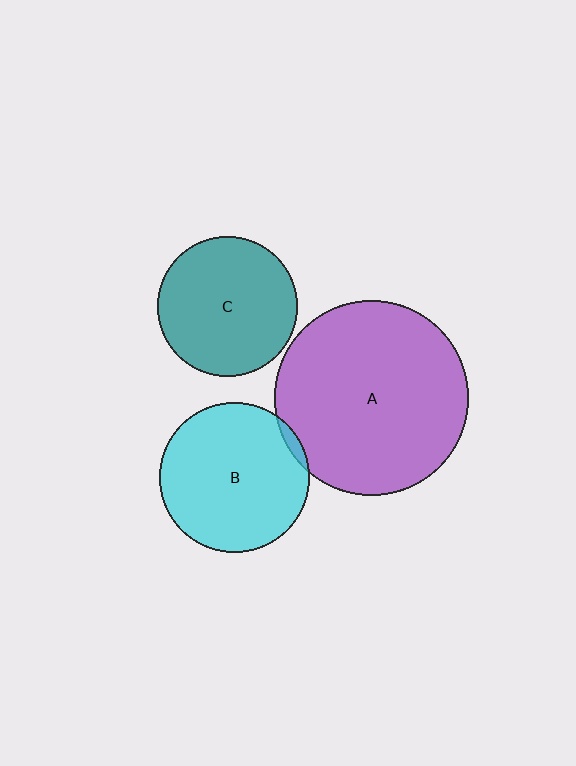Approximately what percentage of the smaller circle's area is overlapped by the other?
Approximately 5%.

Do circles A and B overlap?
Yes.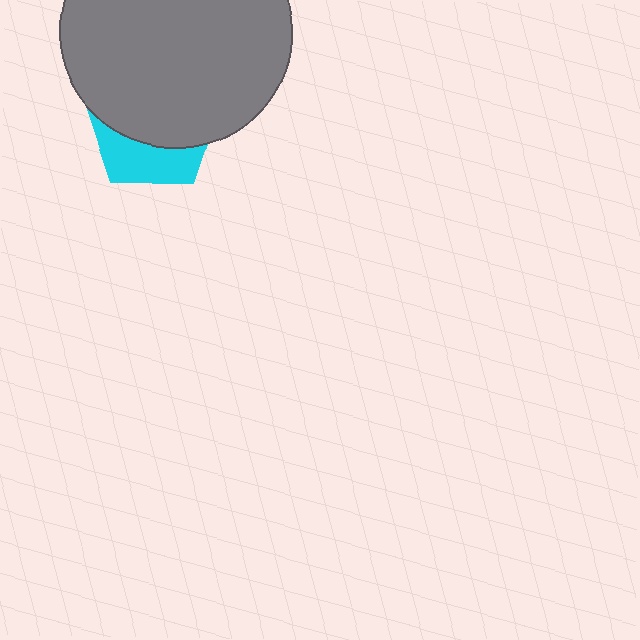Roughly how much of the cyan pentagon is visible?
A small part of it is visible (roughly 35%).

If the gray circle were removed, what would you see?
You would see the complete cyan pentagon.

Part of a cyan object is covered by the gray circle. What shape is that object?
It is a pentagon.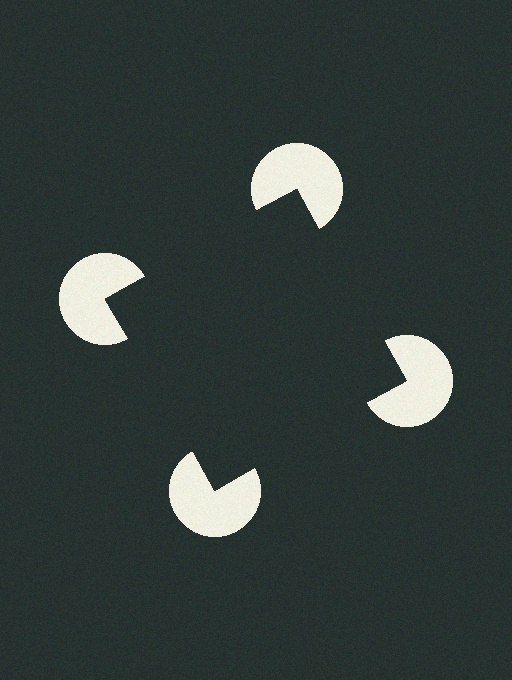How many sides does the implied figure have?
4 sides.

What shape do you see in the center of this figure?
An illusory square — its edges are inferred from the aligned wedge cuts in the pac-man discs, not physically drawn.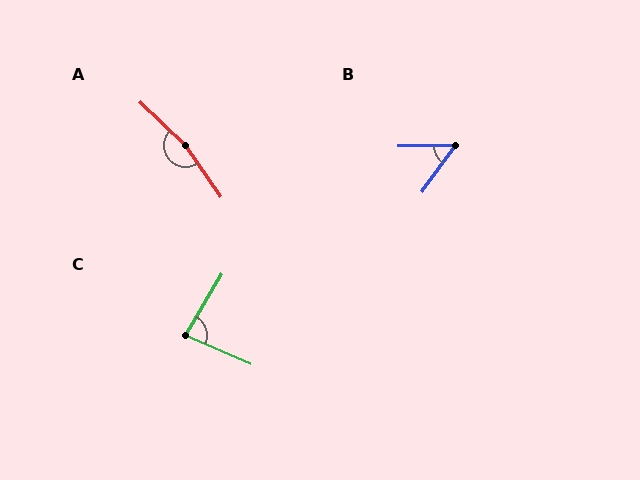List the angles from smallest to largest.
B (54°), C (83°), A (168°).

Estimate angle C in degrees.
Approximately 83 degrees.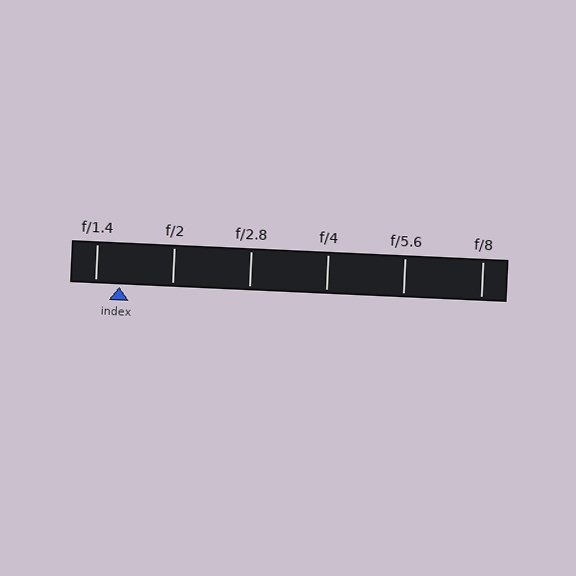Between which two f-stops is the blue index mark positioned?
The index mark is between f/1.4 and f/2.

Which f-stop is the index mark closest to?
The index mark is closest to f/1.4.